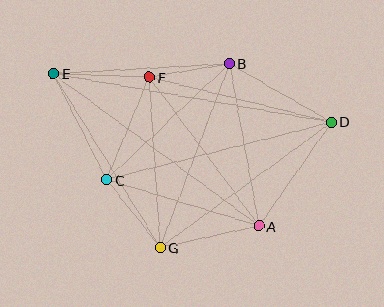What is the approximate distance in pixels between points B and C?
The distance between B and C is approximately 169 pixels.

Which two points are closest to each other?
Points B and F are closest to each other.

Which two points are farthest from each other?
Points D and E are farthest from each other.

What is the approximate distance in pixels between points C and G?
The distance between C and G is approximately 86 pixels.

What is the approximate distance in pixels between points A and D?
The distance between A and D is approximately 127 pixels.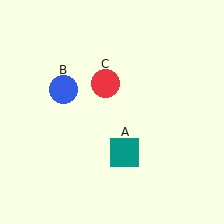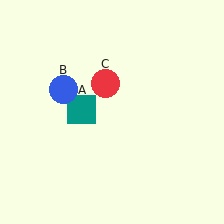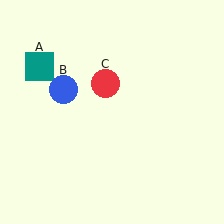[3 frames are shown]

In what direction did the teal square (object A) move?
The teal square (object A) moved up and to the left.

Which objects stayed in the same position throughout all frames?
Blue circle (object B) and red circle (object C) remained stationary.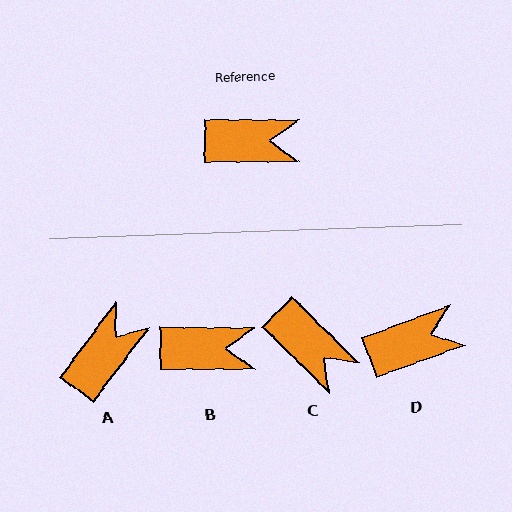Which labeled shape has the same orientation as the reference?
B.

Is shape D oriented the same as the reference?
No, it is off by about 20 degrees.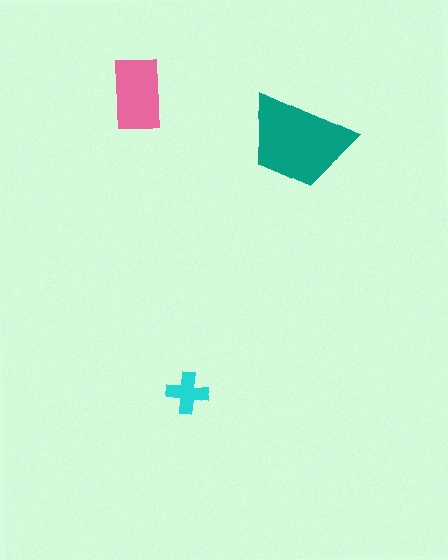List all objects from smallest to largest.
The cyan cross, the pink rectangle, the teal trapezoid.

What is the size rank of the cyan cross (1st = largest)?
3rd.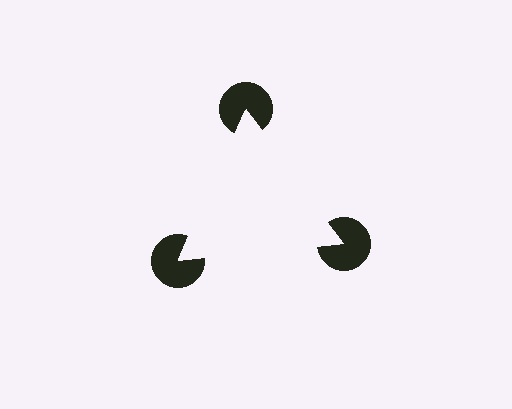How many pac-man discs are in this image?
There are 3 — one at each vertex of the illusory triangle.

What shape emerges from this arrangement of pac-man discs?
An illusory triangle — its edges are inferred from the aligned wedge cuts in the pac-man discs, not physically drawn.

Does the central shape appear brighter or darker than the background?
It typically appears slightly brighter than the background, even though no actual brightness change is drawn.